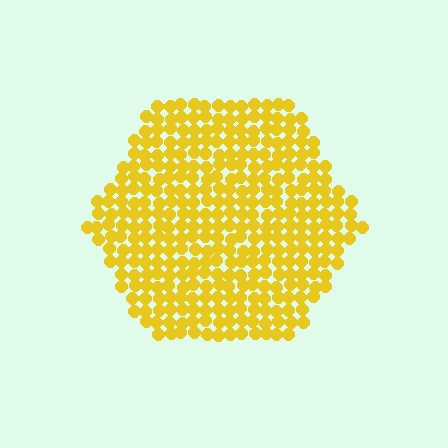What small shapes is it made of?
It is made of small circles.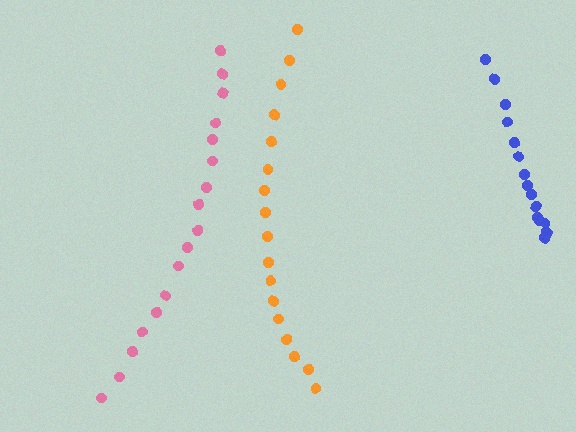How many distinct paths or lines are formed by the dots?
There are 3 distinct paths.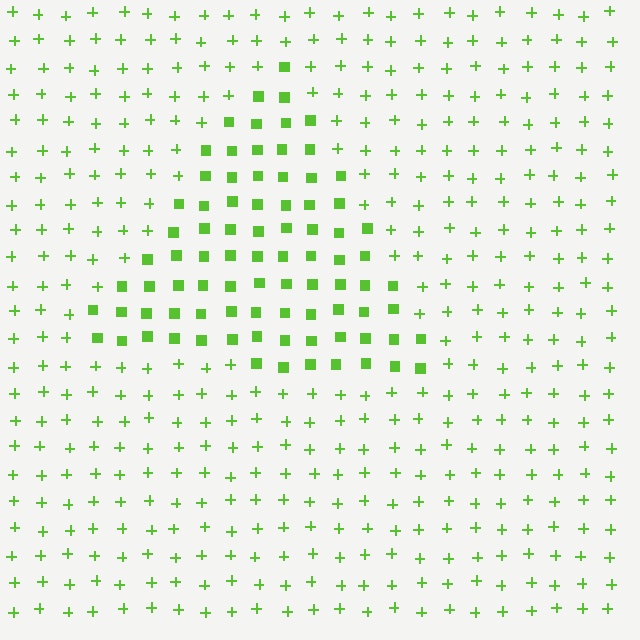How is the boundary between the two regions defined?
The boundary is defined by a change in element shape: squares inside vs. plus signs outside. All elements share the same color and spacing.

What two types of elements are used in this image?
The image uses squares inside the triangle region and plus signs outside it.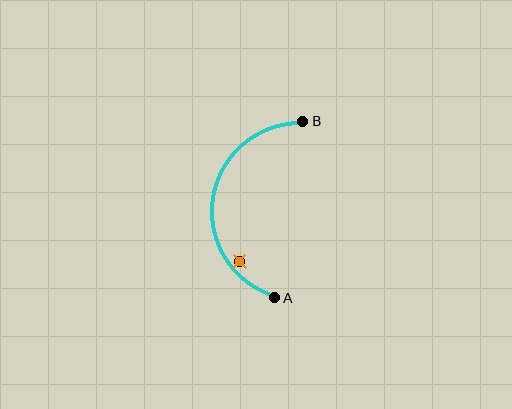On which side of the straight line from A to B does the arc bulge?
The arc bulges to the left of the straight line connecting A and B.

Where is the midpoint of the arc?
The arc midpoint is the point on the curve farthest from the straight line joining A and B. It sits to the left of that line.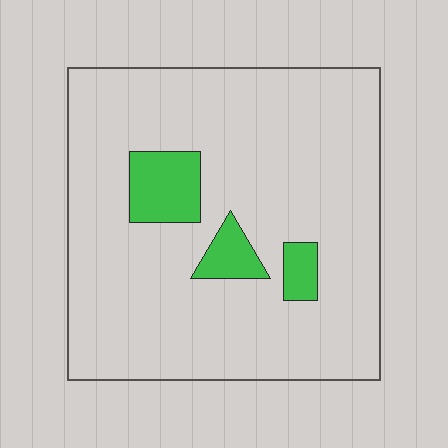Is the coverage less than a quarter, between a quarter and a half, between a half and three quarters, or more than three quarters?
Less than a quarter.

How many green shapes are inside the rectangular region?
3.